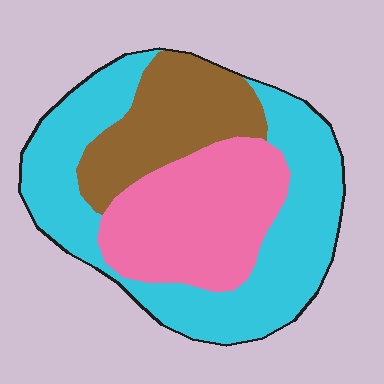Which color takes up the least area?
Brown, at roughly 20%.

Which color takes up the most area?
Cyan, at roughly 50%.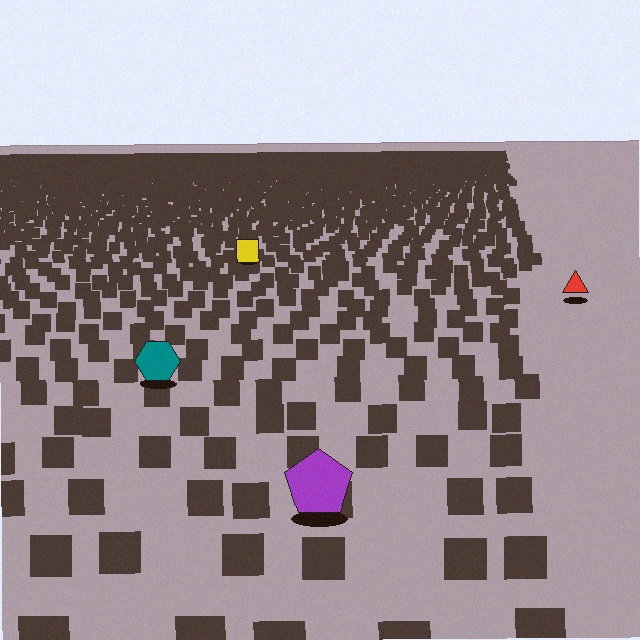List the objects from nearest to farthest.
From nearest to farthest: the purple pentagon, the teal hexagon, the red triangle, the yellow square.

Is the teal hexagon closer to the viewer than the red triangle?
Yes. The teal hexagon is closer — you can tell from the texture gradient: the ground texture is coarser near it.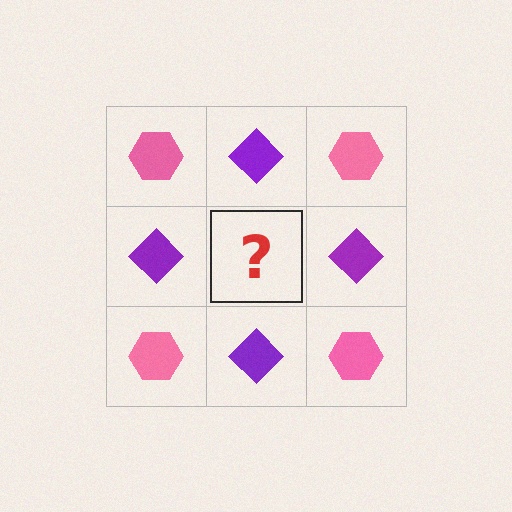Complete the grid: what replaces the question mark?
The question mark should be replaced with a pink hexagon.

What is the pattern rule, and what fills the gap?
The rule is that it alternates pink hexagon and purple diamond in a checkerboard pattern. The gap should be filled with a pink hexagon.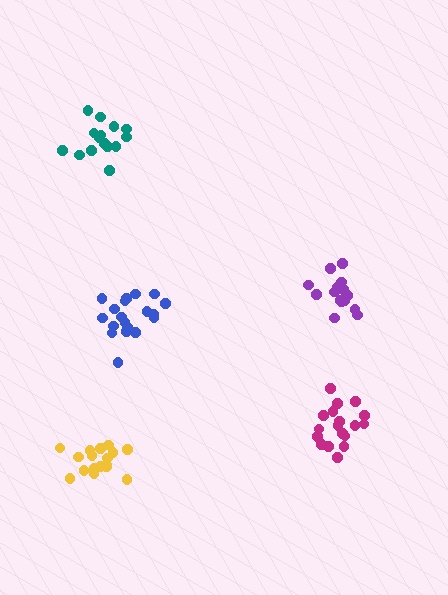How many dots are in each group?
Group 1: 15 dots, Group 2: 17 dots, Group 3: 15 dots, Group 4: 19 dots, Group 5: 18 dots (84 total).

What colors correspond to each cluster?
The clusters are colored: teal, yellow, purple, blue, magenta.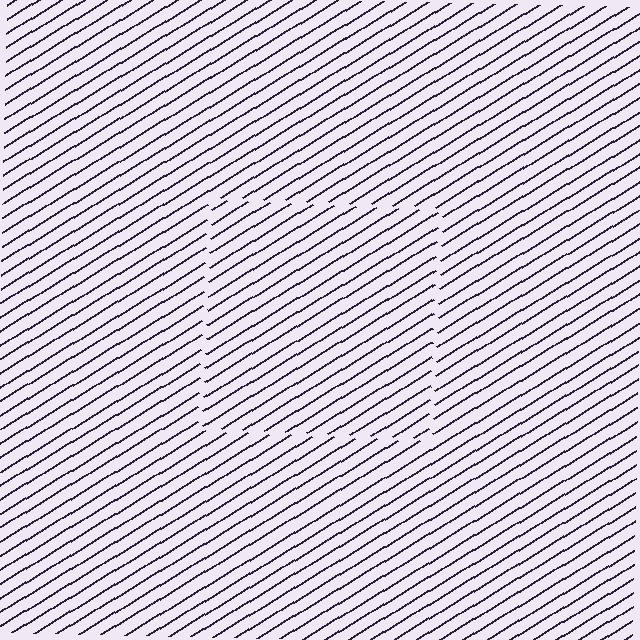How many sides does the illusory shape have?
4 sides — the line-ends trace a square.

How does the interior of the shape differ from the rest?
The interior of the shape contains the same grating, shifted by half a period — the contour is defined by the phase discontinuity where line-ends from the inner and outer gratings abut.